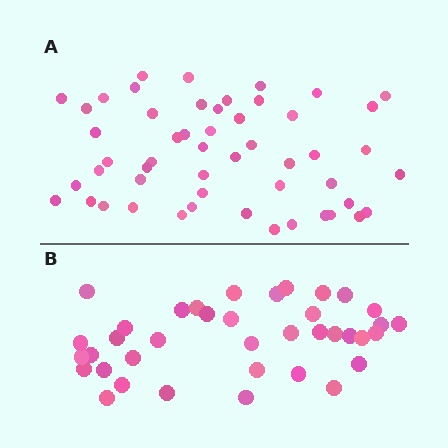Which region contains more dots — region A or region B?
Region A (the top region) has more dots.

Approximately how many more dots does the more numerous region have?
Region A has approximately 15 more dots than region B.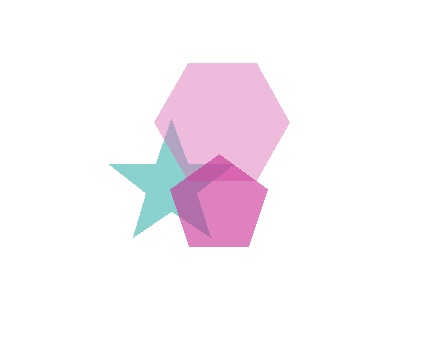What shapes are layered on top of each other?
The layered shapes are: a teal star, a pink hexagon, a magenta pentagon.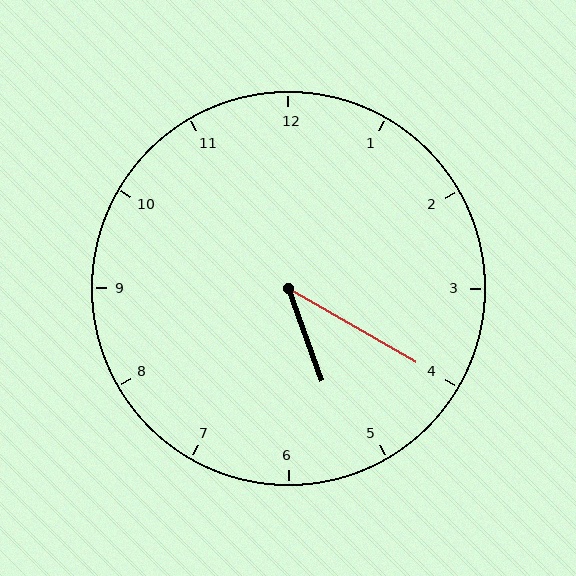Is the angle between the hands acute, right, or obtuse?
It is acute.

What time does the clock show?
5:20.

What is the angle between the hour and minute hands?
Approximately 40 degrees.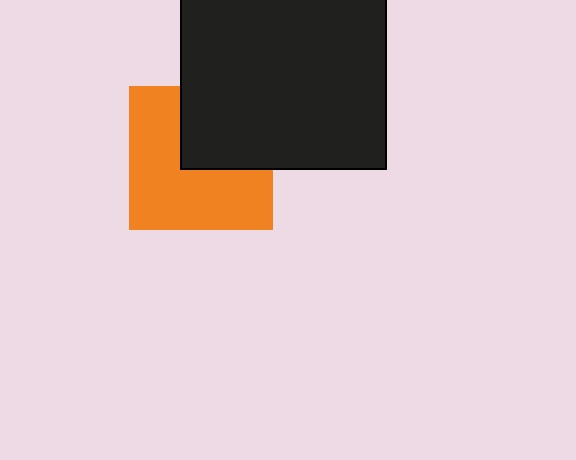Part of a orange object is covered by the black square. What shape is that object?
It is a square.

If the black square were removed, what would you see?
You would see the complete orange square.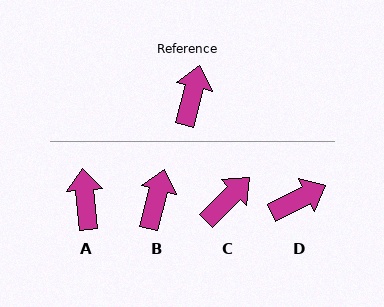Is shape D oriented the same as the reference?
No, it is off by about 49 degrees.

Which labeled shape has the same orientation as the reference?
B.